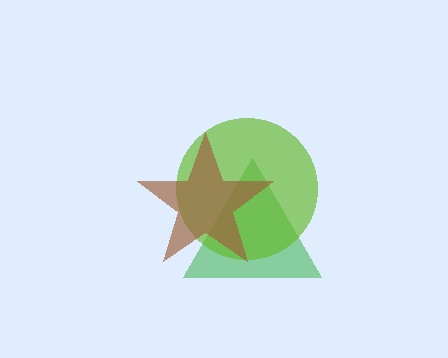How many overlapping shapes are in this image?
There are 3 overlapping shapes in the image.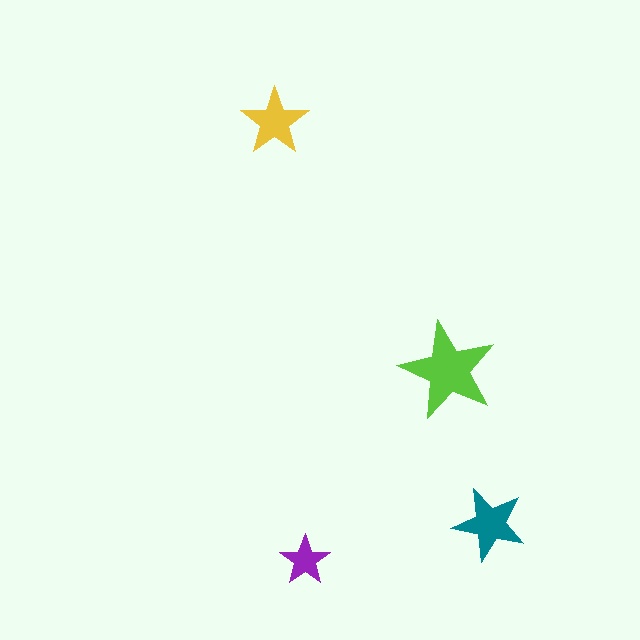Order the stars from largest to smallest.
the lime one, the teal one, the yellow one, the purple one.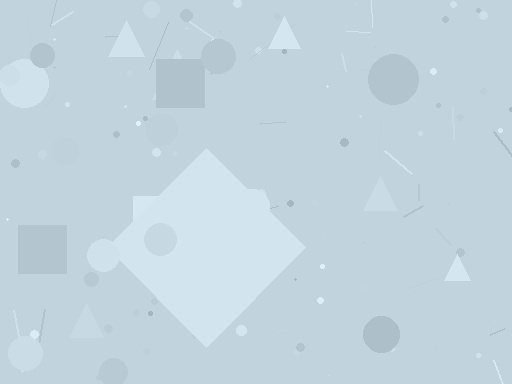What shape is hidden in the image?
A diamond is hidden in the image.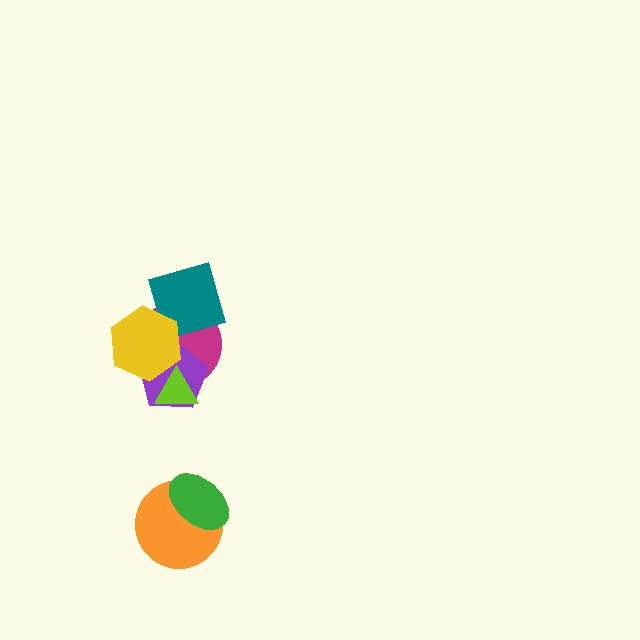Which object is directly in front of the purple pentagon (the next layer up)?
The lime triangle is directly in front of the purple pentagon.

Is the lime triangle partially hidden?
Yes, it is partially covered by another shape.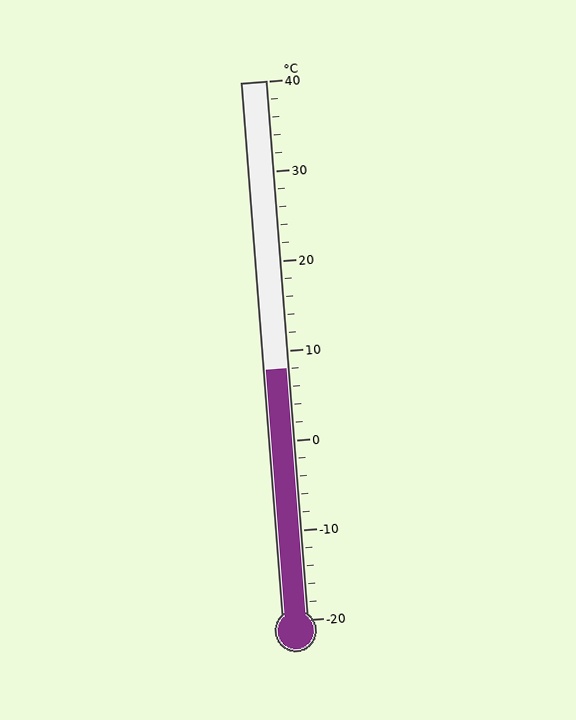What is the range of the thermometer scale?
The thermometer scale ranges from -20°C to 40°C.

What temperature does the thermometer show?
The thermometer shows approximately 8°C.